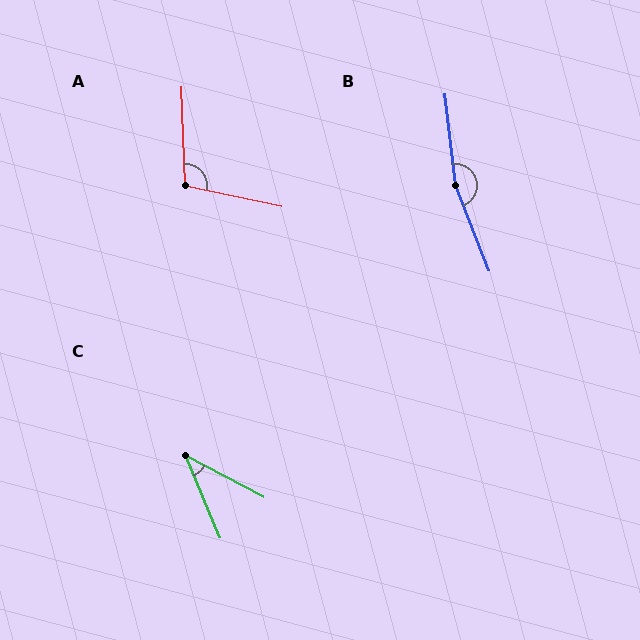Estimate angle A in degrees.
Approximately 104 degrees.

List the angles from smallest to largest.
C (40°), A (104°), B (165°).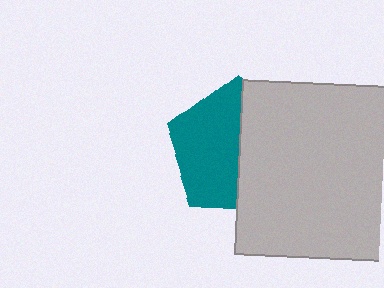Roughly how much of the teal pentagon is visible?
About half of it is visible (roughly 54%).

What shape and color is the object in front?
The object in front is a light gray square.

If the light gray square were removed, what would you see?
You would see the complete teal pentagon.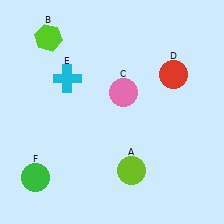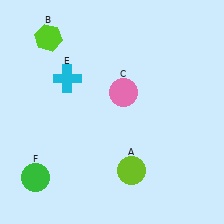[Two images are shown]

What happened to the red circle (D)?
The red circle (D) was removed in Image 2. It was in the top-right area of Image 1.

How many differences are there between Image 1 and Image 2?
There is 1 difference between the two images.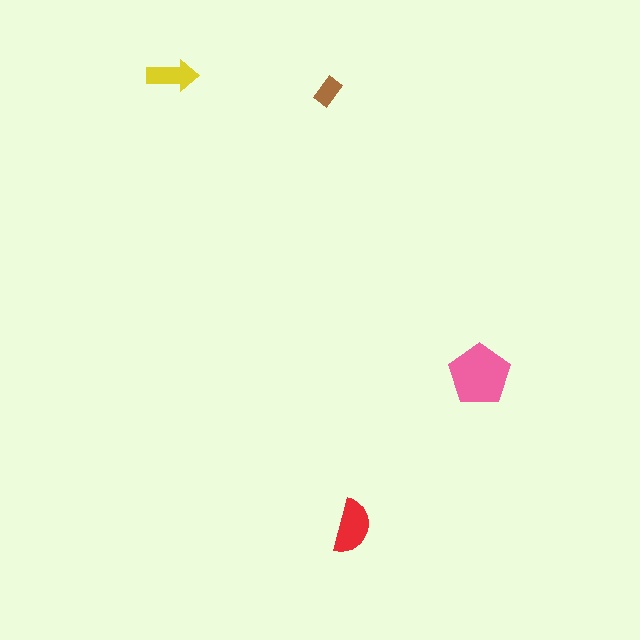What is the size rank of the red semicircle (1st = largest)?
2nd.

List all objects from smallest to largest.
The brown rectangle, the yellow arrow, the red semicircle, the pink pentagon.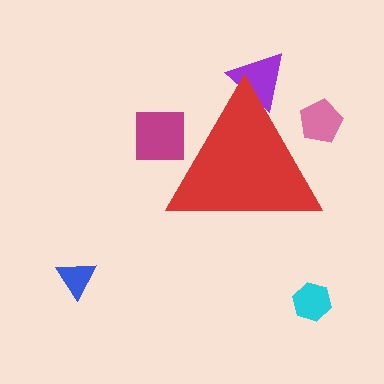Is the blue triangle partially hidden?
No, the blue triangle is fully visible.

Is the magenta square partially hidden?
Yes, the magenta square is partially hidden behind the red triangle.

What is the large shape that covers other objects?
A red triangle.